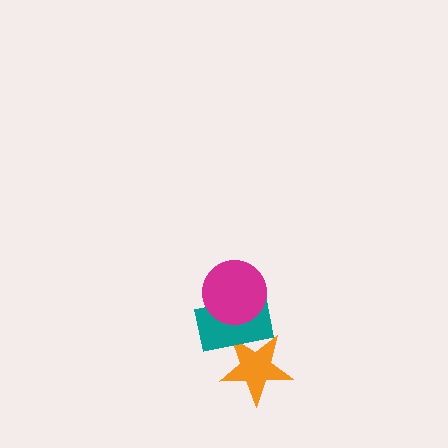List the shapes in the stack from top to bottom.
From top to bottom: the magenta circle, the teal rectangle, the orange star.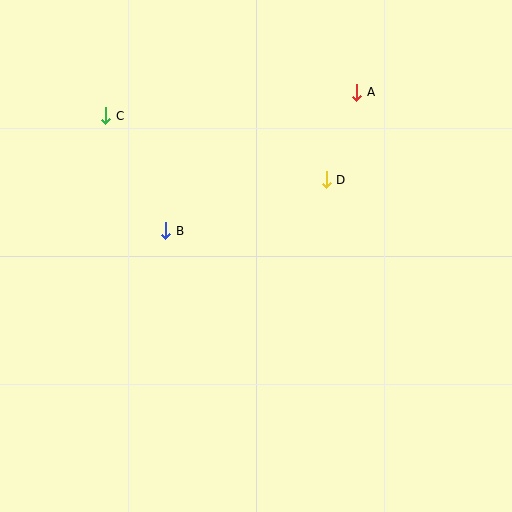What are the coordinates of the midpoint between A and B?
The midpoint between A and B is at (261, 161).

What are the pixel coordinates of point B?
Point B is at (166, 231).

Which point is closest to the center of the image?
Point B at (166, 231) is closest to the center.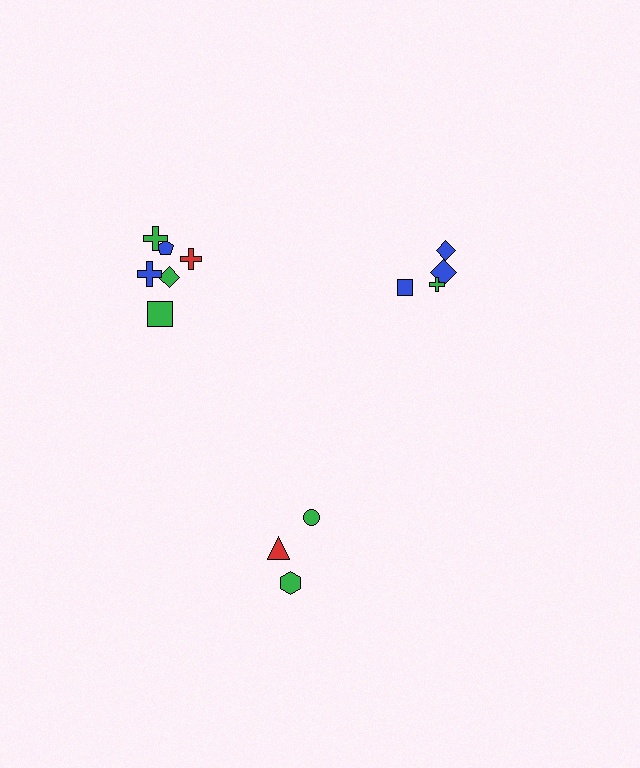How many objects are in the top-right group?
There are 4 objects.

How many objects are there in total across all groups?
There are 13 objects.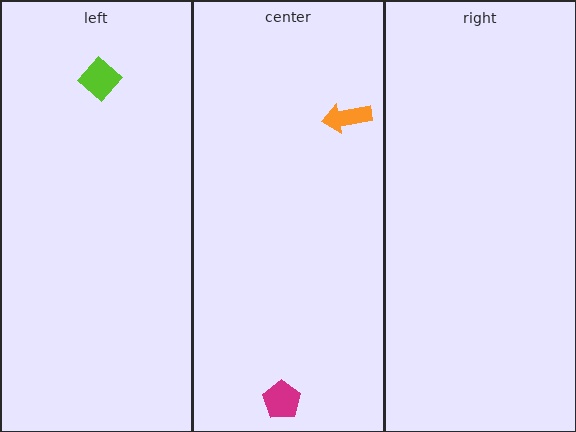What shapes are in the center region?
The magenta pentagon, the orange arrow.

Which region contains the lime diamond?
The left region.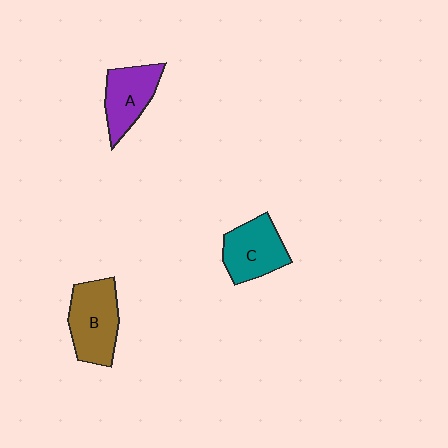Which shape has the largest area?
Shape B (brown).